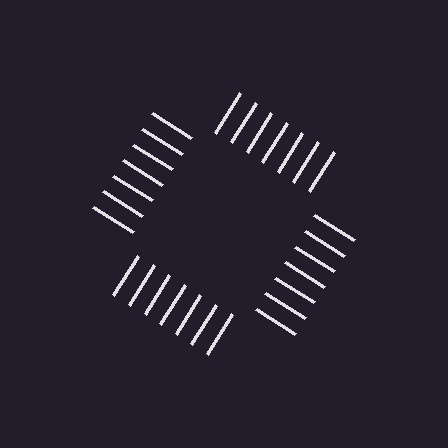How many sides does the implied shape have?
4 sides — the line-ends trace a square.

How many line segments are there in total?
28 — 7 along each of the 4 edges.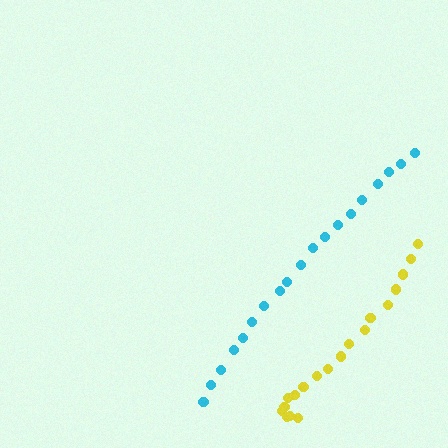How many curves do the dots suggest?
There are 2 distinct paths.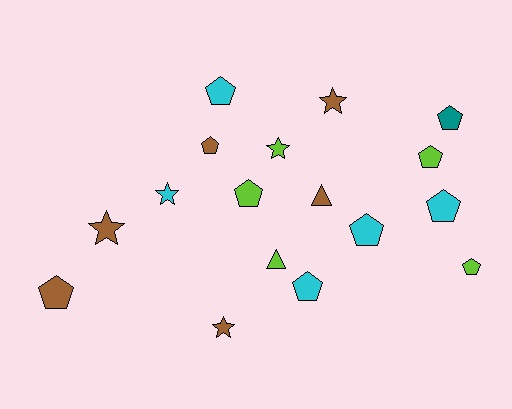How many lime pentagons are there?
There are 3 lime pentagons.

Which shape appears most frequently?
Pentagon, with 10 objects.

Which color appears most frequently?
Brown, with 6 objects.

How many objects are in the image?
There are 17 objects.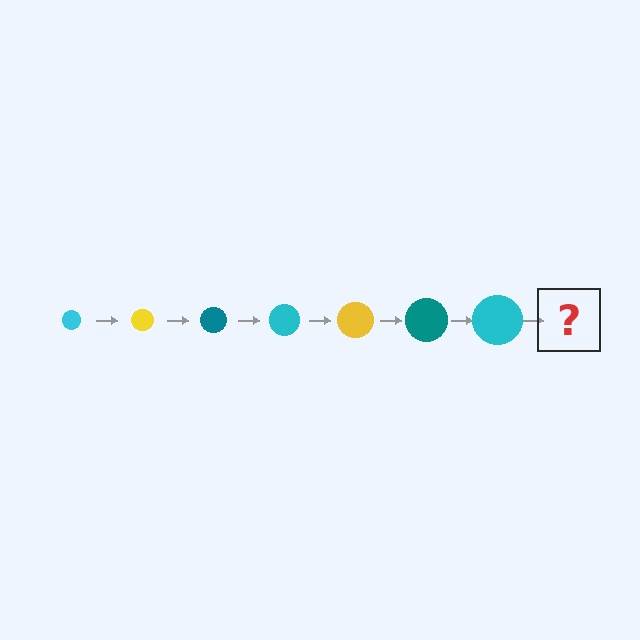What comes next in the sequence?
The next element should be a yellow circle, larger than the previous one.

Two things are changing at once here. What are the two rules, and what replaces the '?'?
The two rules are that the circle grows larger each step and the color cycles through cyan, yellow, and teal. The '?' should be a yellow circle, larger than the previous one.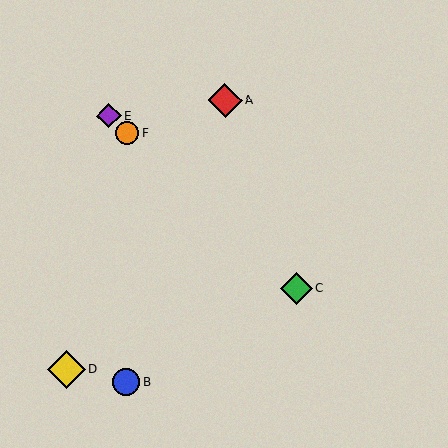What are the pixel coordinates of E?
Object E is at (109, 116).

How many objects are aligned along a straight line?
3 objects (C, E, F) are aligned along a straight line.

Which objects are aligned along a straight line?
Objects C, E, F are aligned along a straight line.